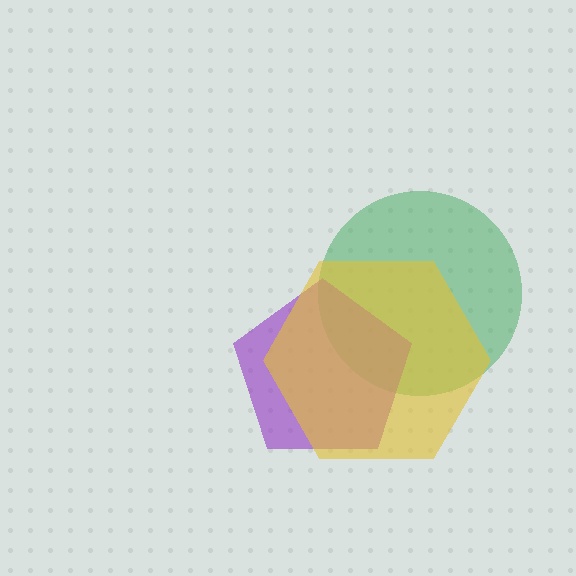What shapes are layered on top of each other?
The layered shapes are: a green circle, a purple pentagon, a yellow hexagon.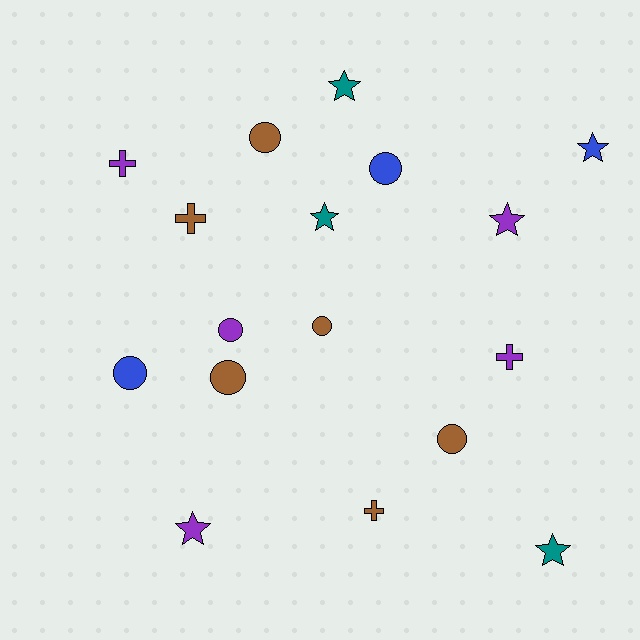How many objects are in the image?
There are 17 objects.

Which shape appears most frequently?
Circle, with 7 objects.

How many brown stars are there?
There are no brown stars.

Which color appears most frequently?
Brown, with 6 objects.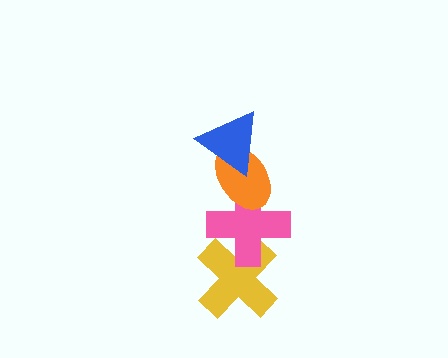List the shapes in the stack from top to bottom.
From top to bottom: the blue triangle, the orange ellipse, the pink cross, the yellow cross.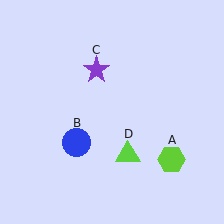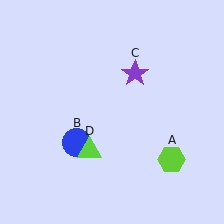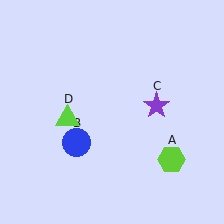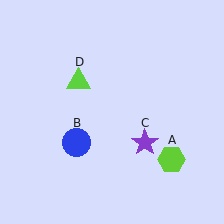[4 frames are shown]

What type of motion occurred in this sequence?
The purple star (object C), lime triangle (object D) rotated clockwise around the center of the scene.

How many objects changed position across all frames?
2 objects changed position: purple star (object C), lime triangle (object D).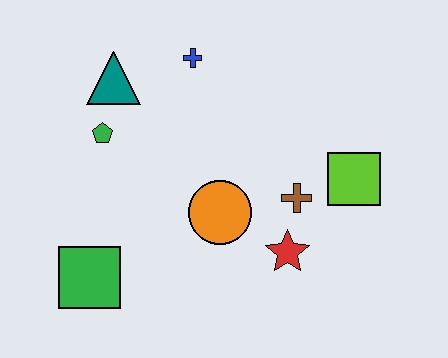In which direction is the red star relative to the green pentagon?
The red star is to the right of the green pentagon.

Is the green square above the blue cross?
No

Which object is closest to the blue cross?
The teal triangle is closest to the blue cross.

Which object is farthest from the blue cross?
The green square is farthest from the blue cross.